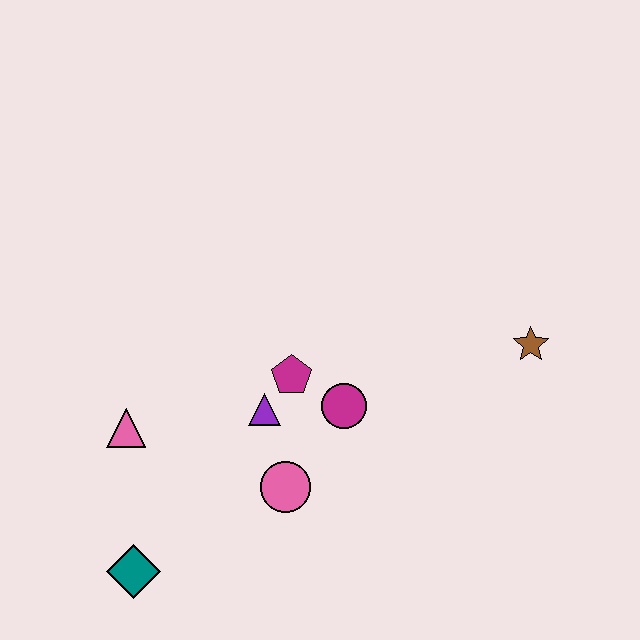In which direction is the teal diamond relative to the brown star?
The teal diamond is to the left of the brown star.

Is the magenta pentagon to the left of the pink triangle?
No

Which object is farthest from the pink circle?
The brown star is farthest from the pink circle.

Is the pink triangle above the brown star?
No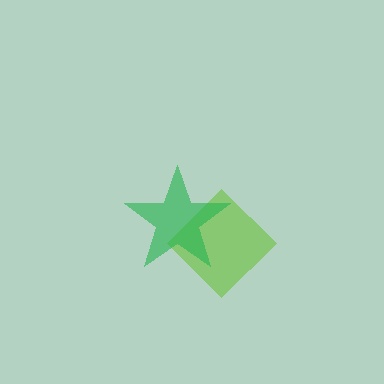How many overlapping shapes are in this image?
There are 2 overlapping shapes in the image.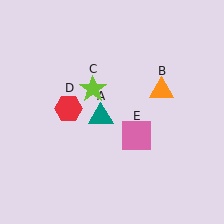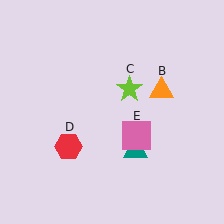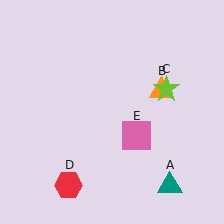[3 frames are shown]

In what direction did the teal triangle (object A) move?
The teal triangle (object A) moved down and to the right.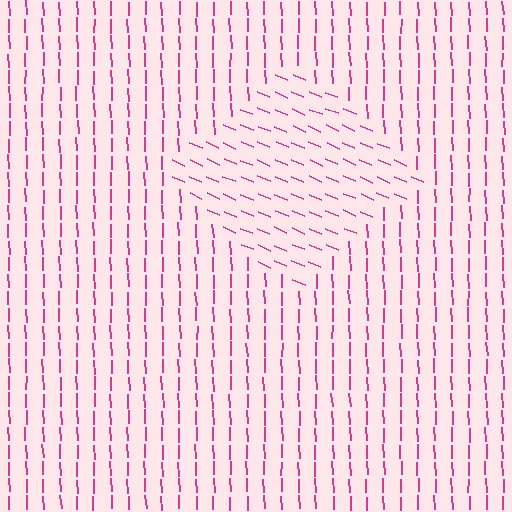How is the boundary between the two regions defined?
The boundary is defined purely by a change in line orientation (approximately 65 degrees difference). All lines are the same color and thickness.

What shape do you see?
I see a diamond.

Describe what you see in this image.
The image is filled with small magenta line segments. A diamond region in the image has lines oriented differently from the surrounding lines, creating a visible texture boundary.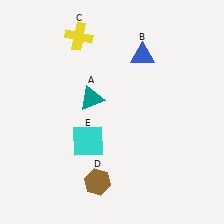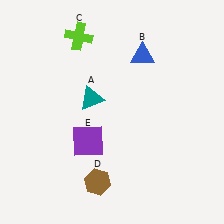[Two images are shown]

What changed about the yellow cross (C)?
In Image 1, C is yellow. In Image 2, it changed to lime.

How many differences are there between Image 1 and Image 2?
There are 2 differences between the two images.